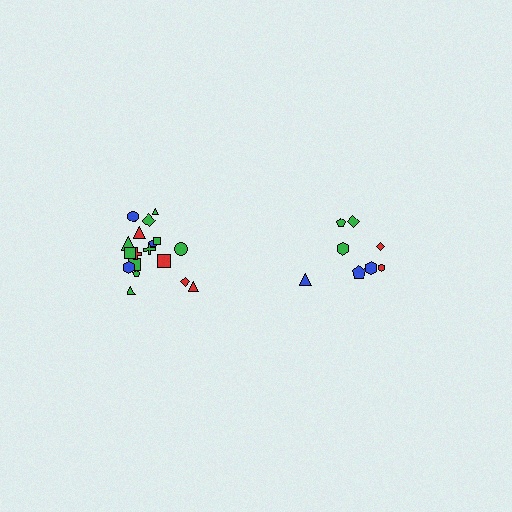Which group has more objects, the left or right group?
The left group.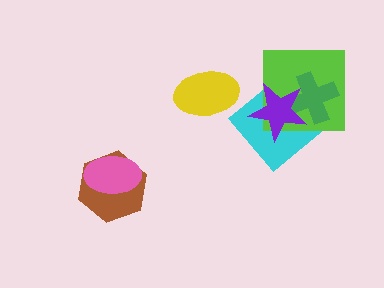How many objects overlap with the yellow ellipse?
0 objects overlap with the yellow ellipse.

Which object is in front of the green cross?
The purple star is in front of the green cross.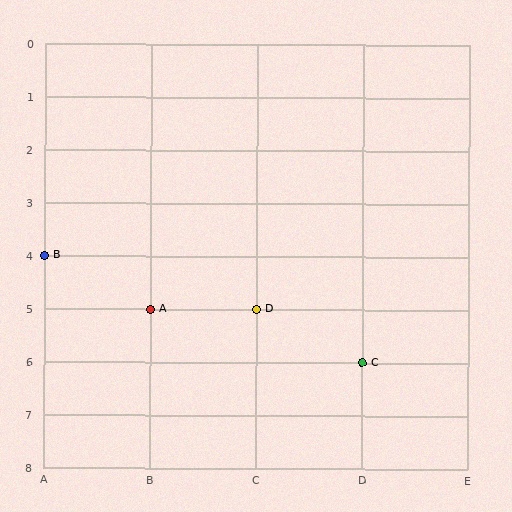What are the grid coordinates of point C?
Point C is at grid coordinates (D, 6).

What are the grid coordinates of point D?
Point D is at grid coordinates (C, 5).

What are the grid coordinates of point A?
Point A is at grid coordinates (B, 5).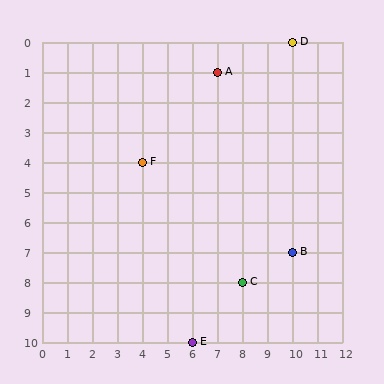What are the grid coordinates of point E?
Point E is at grid coordinates (6, 10).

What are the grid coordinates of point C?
Point C is at grid coordinates (8, 8).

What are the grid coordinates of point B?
Point B is at grid coordinates (10, 7).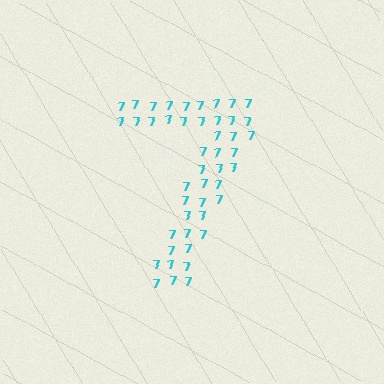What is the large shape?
The large shape is the digit 7.